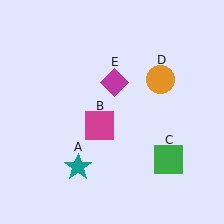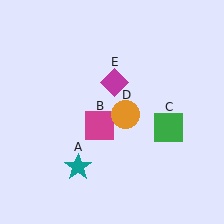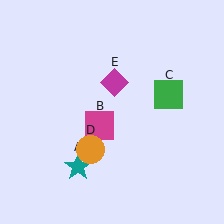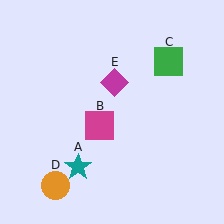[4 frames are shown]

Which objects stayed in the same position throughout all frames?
Teal star (object A) and magenta square (object B) and magenta diamond (object E) remained stationary.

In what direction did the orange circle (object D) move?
The orange circle (object D) moved down and to the left.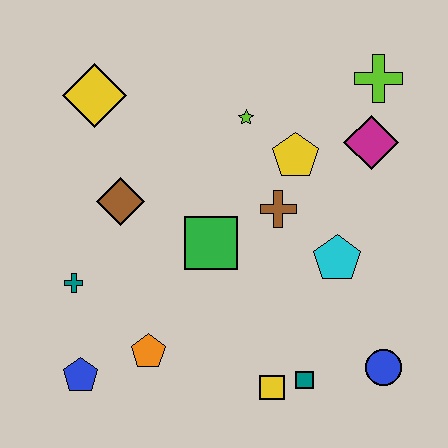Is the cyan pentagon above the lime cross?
No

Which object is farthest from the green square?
The lime cross is farthest from the green square.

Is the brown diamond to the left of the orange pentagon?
Yes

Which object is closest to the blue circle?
The teal square is closest to the blue circle.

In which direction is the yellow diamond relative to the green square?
The yellow diamond is above the green square.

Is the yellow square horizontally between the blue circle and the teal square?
No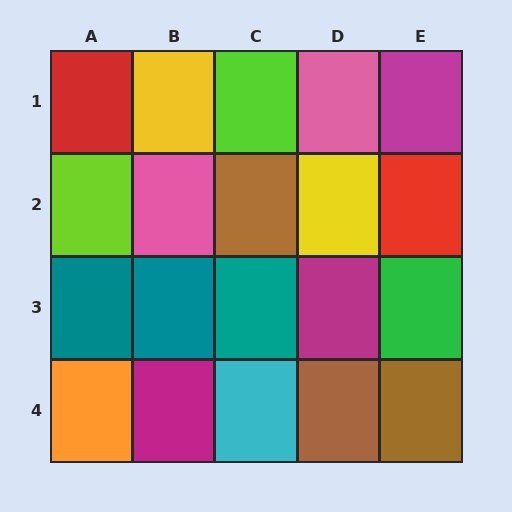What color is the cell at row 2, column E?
Red.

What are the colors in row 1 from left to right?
Red, yellow, lime, pink, magenta.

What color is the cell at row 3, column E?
Green.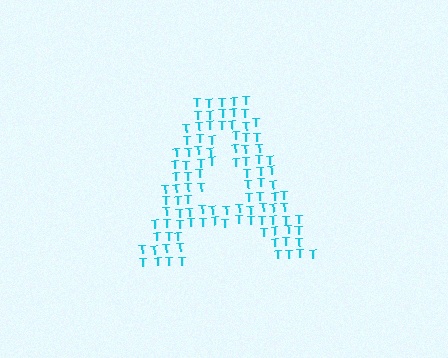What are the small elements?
The small elements are letter T's.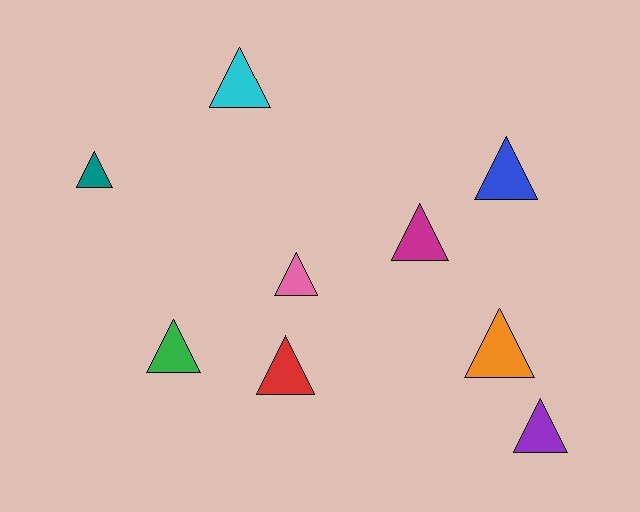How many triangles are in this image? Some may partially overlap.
There are 9 triangles.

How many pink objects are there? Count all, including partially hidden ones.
There is 1 pink object.